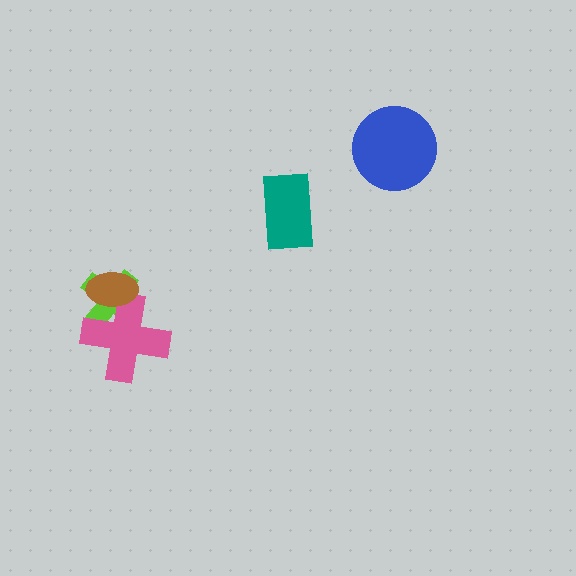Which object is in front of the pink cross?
The brown ellipse is in front of the pink cross.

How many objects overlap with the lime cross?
2 objects overlap with the lime cross.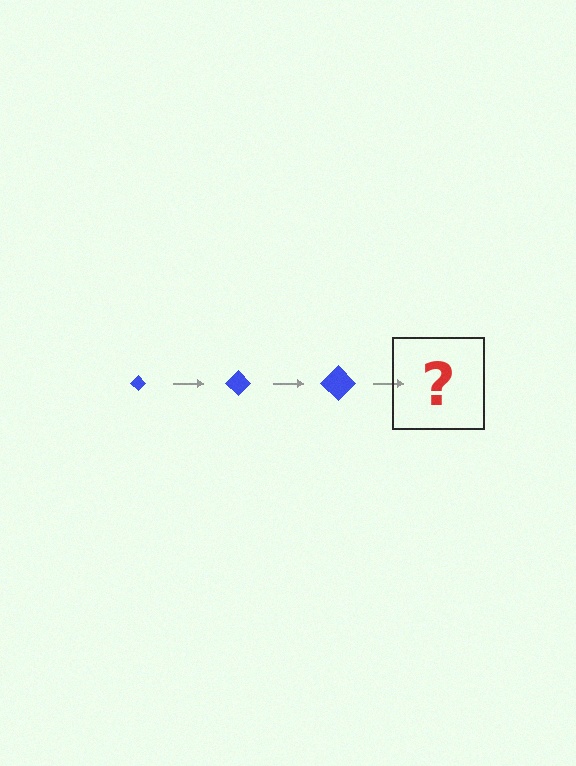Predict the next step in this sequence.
The next step is a blue diamond, larger than the previous one.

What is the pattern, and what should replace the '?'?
The pattern is that the diamond gets progressively larger each step. The '?' should be a blue diamond, larger than the previous one.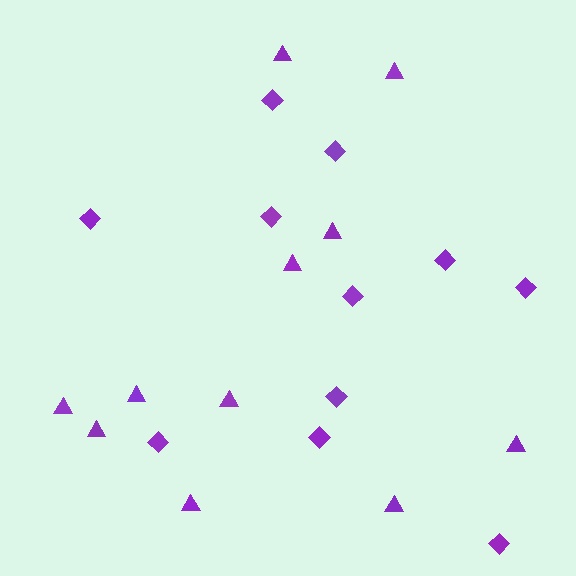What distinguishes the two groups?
There are 2 groups: one group of diamonds (11) and one group of triangles (11).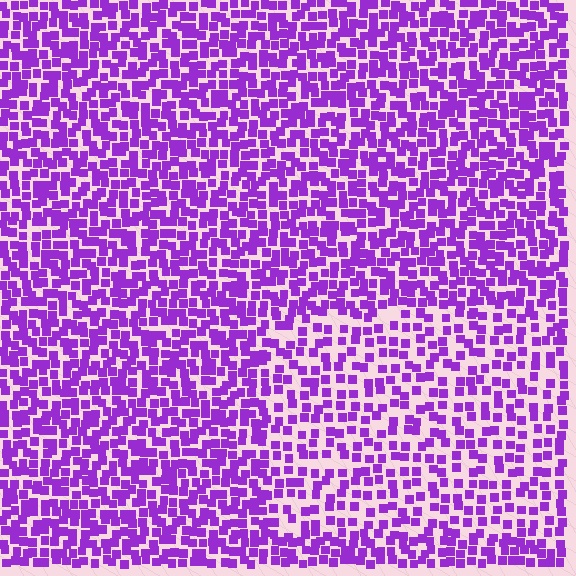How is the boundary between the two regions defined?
The boundary is defined by a change in element density (approximately 1.7x ratio). All elements are the same color, size, and shape.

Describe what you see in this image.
The image contains small purple elements arranged at two different densities. A rectangle-shaped region is visible where the elements are less densely packed than the surrounding area.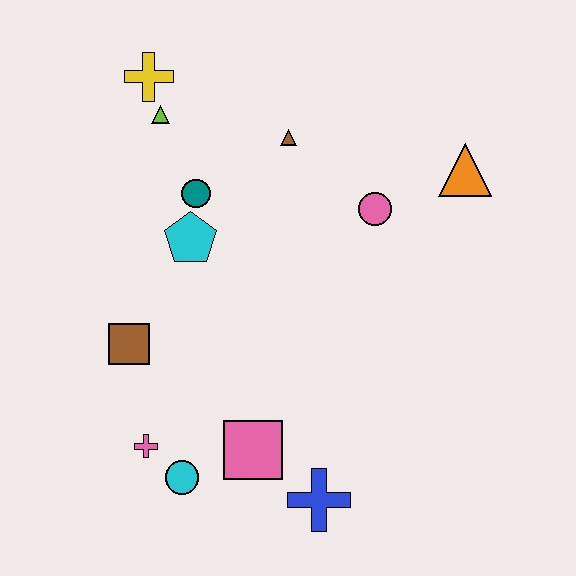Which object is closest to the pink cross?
The cyan circle is closest to the pink cross.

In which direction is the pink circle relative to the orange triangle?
The pink circle is to the left of the orange triangle.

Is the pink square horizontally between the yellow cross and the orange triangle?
Yes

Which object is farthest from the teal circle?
The blue cross is farthest from the teal circle.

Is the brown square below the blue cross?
No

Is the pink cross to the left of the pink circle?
Yes